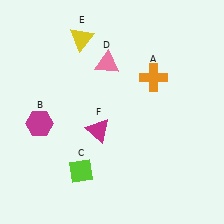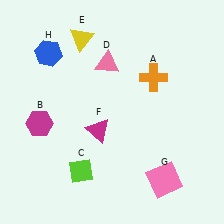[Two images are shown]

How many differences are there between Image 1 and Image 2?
There are 2 differences between the two images.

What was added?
A pink square (G), a blue hexagon (H) were added in Image 2.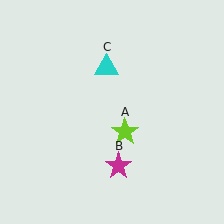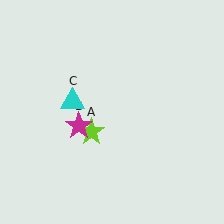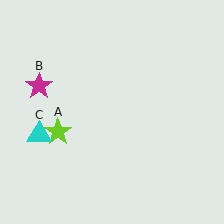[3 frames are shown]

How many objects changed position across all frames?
3 objects changed position: lime star (object A), magenta star (object B), cyan triangle (object C).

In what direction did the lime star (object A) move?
The lime star (object A) moved left.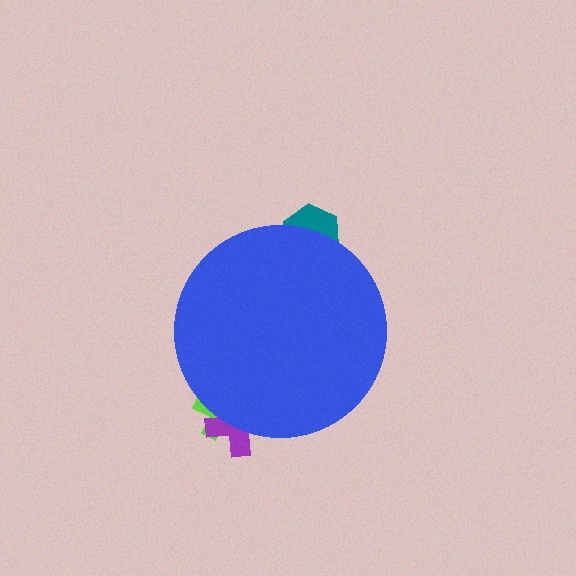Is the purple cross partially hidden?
Yes, the purple cross is partially hidden behind the blue circle.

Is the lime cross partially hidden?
Yes, the lime cross is partially hidden behind the blue circle.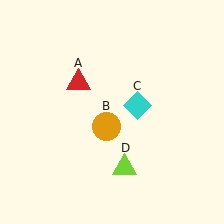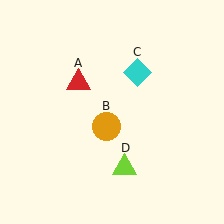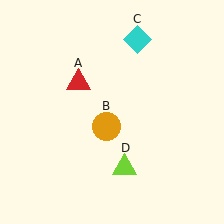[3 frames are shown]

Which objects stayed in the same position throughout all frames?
Red triangle (object A) and orange circle (object B) and lime triangle (object D) remained stationary.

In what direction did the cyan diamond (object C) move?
The cyan diamond (object C) moved up.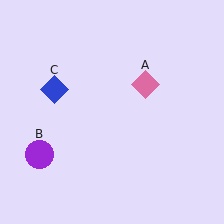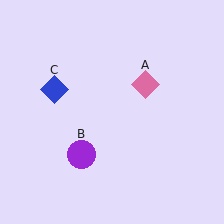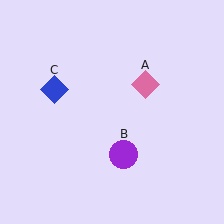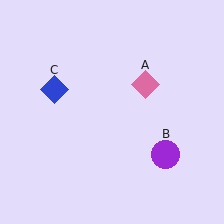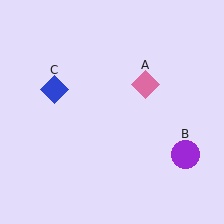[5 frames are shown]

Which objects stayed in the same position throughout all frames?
Pink diamond (object A) and blue diamond (object C) remained stationary.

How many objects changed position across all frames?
1 object changed position: purple circle (object B).